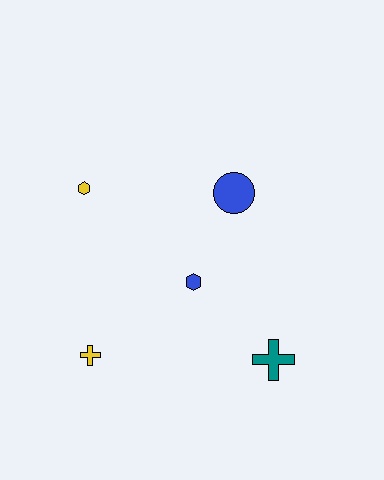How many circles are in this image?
There is 1 circle.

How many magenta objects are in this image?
There are no magenta objects.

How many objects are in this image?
There are 5 objects.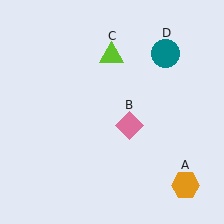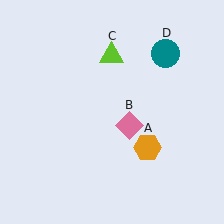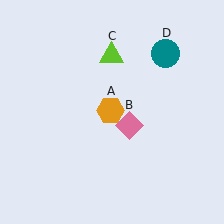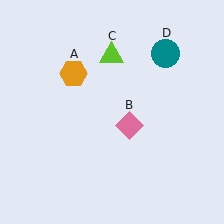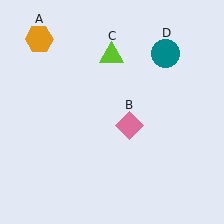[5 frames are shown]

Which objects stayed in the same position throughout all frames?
Pink diamond (object B) and lime triangle (object C) and teal circle (object D) remained stationary.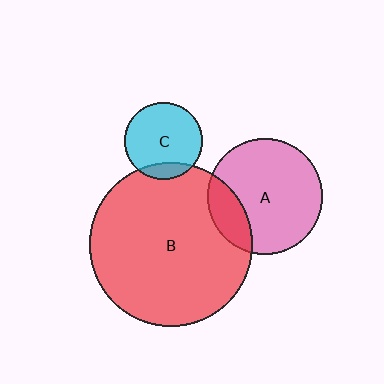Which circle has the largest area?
Circle B (red).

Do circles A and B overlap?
Yes.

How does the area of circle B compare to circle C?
Approximately 4.4 times.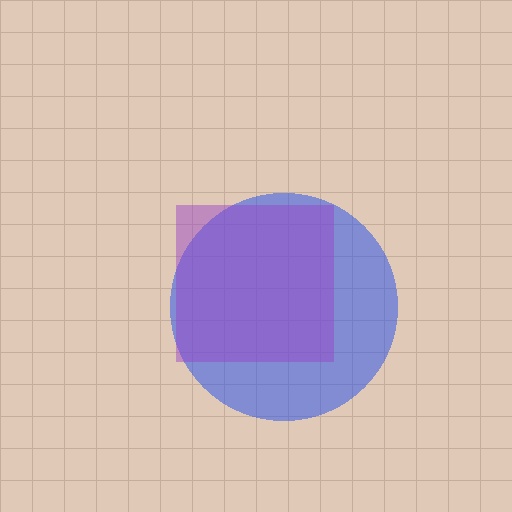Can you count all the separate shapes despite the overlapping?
Yes, there are 2 separate shapes.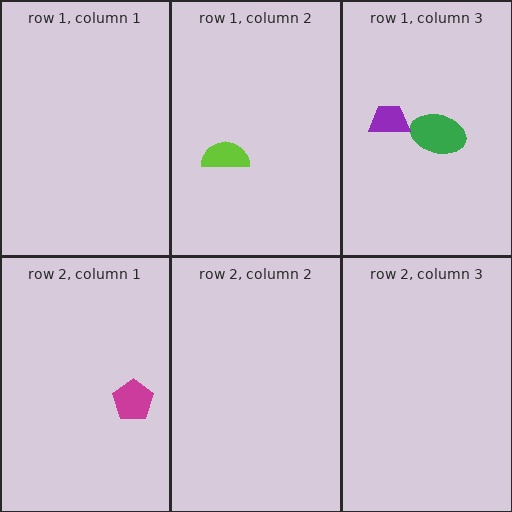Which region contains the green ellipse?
The row 1, column 3 region.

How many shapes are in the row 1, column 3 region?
2.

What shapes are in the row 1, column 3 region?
The green ellipse, the purple trapezoid.